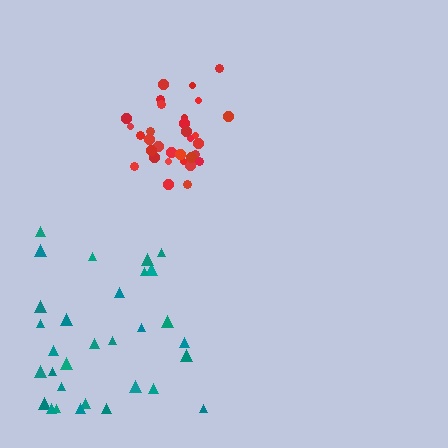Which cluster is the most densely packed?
Red.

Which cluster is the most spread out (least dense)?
Teal.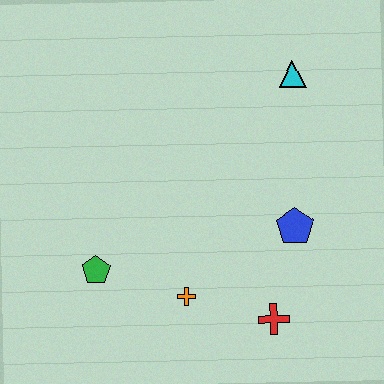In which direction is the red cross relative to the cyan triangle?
The red cross is below the cyan triangle.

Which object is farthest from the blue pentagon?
The green pentagon is farthest from the blue pentagon.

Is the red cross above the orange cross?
No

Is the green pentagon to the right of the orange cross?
No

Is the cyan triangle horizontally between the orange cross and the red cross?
No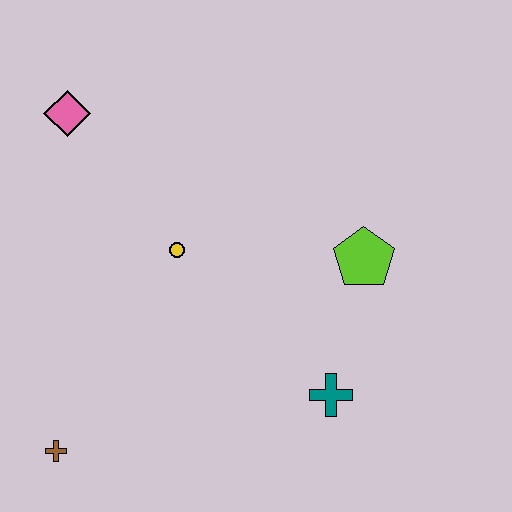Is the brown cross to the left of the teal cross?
Yes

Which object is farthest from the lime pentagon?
The brown cross is farthest from the lime pentagon.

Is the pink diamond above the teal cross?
Yes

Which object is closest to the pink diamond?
The yellow circle is closest to the pink diamond.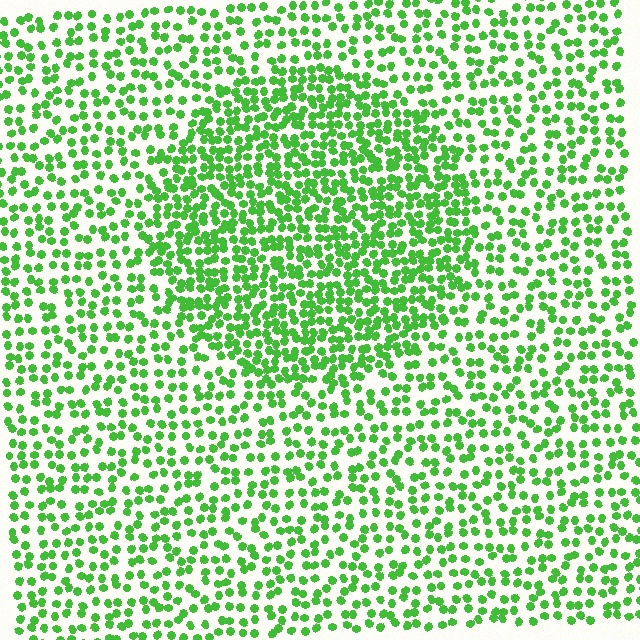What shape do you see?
I see a circle.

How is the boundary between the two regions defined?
The boundary is defined by a change in element density (approximately 1.8x ratio). All elements are the same color, size, and shape.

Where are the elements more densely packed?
The elements are more densely packed inside the circle boundary.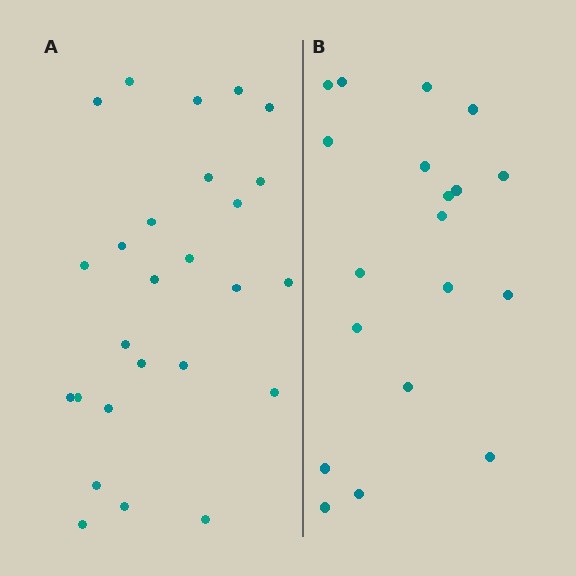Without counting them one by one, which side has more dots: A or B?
Region A (the left region) has more dots.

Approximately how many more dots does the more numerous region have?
Region A has roughly 8 or so more dots than region B.